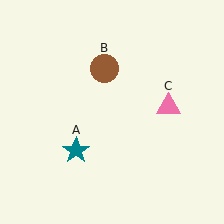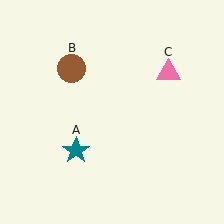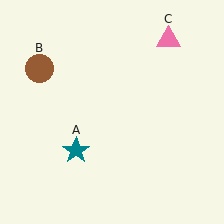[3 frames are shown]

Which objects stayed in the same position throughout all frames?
Teal star (object A) remained stationary.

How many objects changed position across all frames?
2 objects changed position: brown circle (object B), pink triangle (object C).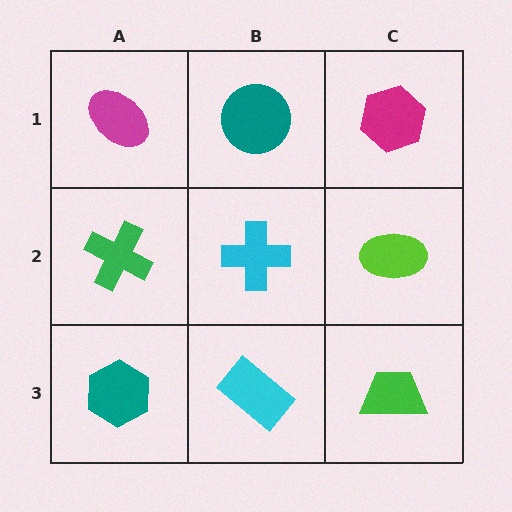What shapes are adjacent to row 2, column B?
A teal circle (row 1, column B), a cyan rectangle (row 3, column B), a green cross (row 2, column A), a lime ellipse (row 2, column C).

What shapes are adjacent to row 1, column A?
A green cross (row 2, column A), a teal circle (row 1, column B).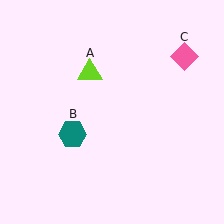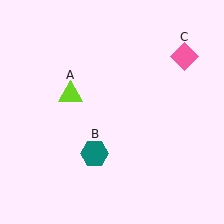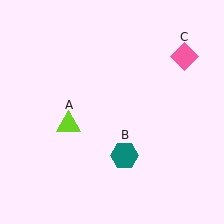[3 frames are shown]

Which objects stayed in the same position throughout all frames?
Pink diamond (object C) remained stationary.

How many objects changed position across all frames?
2 objects changed position: lime triangle (object A), teal hexagon (object B).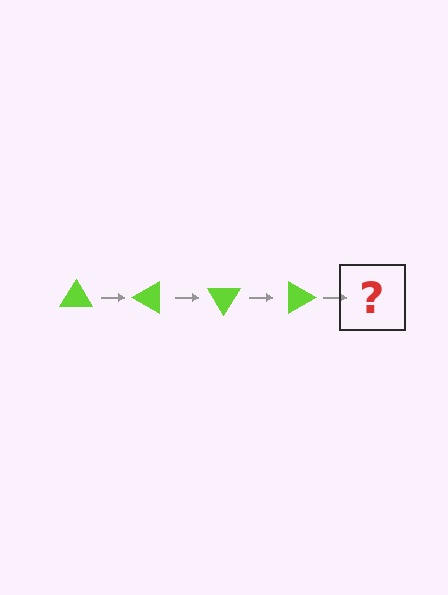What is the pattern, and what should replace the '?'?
The pattern is that the triangle rotates 30 degrees each step. The '?' should be a lime triangle rotated 120 degrees.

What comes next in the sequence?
The next element should be a lime triangle rotated 120 degrees.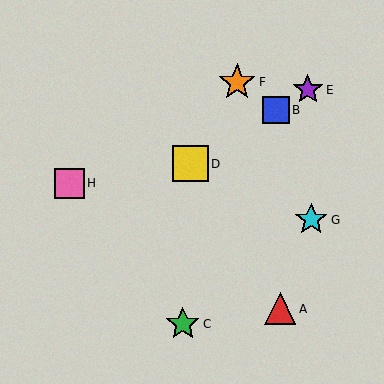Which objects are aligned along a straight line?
Objects B, D, E are aligned along a straight line.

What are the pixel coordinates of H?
Object H is at (70, 183).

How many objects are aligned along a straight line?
3 objects (B, D, E) are aligned along a straight line.